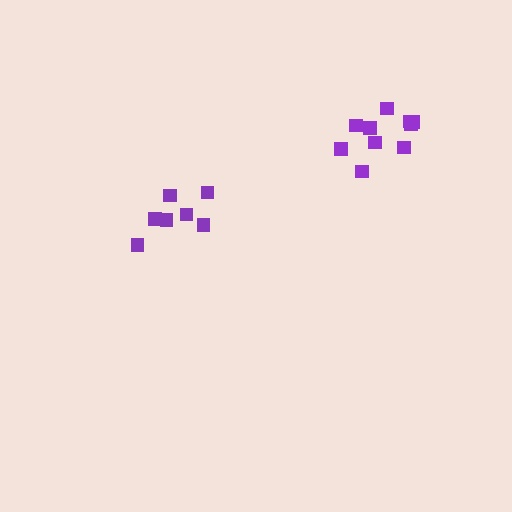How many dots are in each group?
Group 1: 7 dots, Group 2: 10 dots (17 total).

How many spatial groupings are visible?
There are 2 spatial groupings.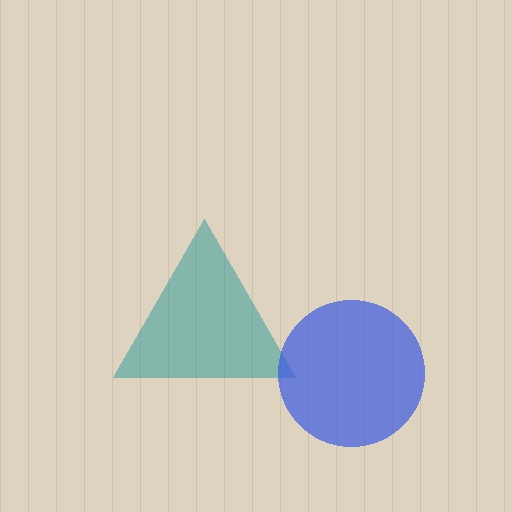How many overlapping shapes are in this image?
There are 2 overlapping shapes in the image.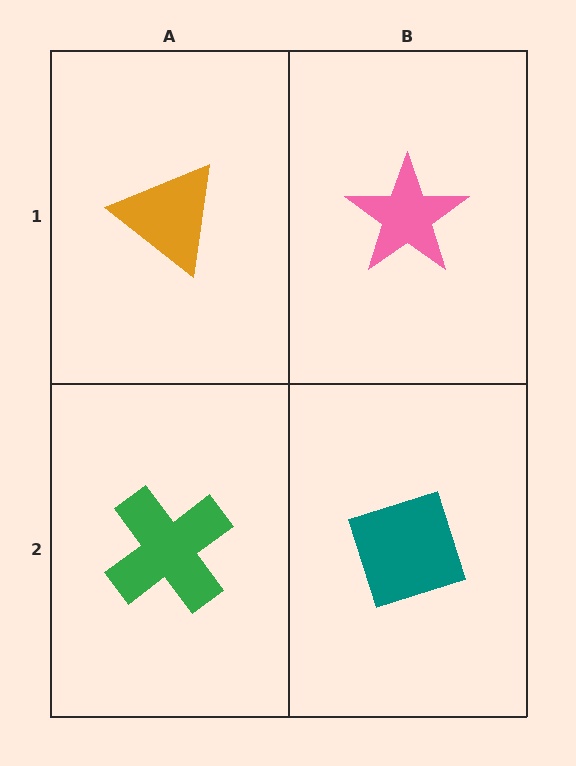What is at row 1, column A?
An orange triangle.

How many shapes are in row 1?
2 shapes.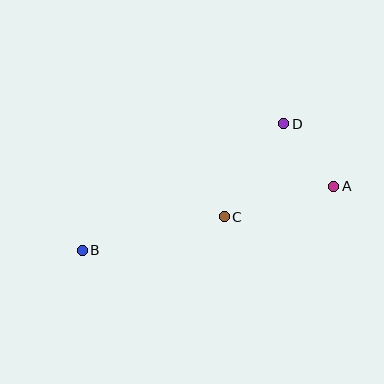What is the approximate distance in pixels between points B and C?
The distance between B and C is approximately 146 pixels.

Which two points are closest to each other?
Points A and D are closest to each other.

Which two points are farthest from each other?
Points A and B are farthest from each other.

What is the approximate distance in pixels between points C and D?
The distance between C and D is approximately 111 pixels.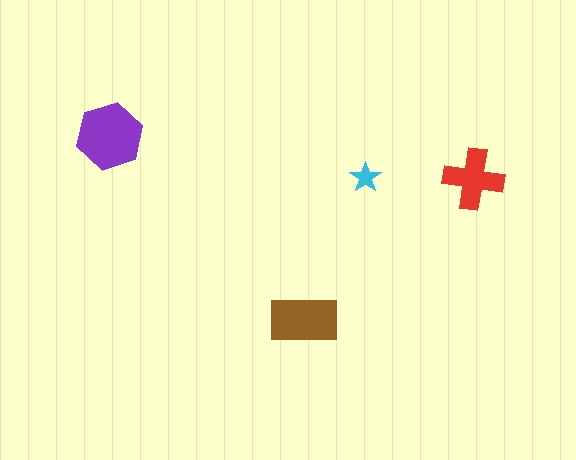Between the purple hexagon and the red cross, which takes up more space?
The purple hexagon.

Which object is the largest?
The purple hexagon.